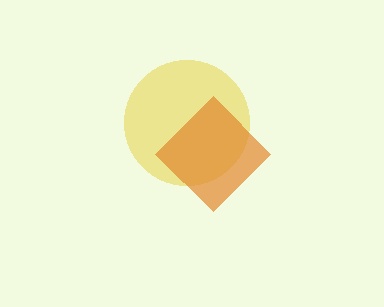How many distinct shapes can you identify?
There are 2 distinct shapes: a yellow circle, an orange diamond.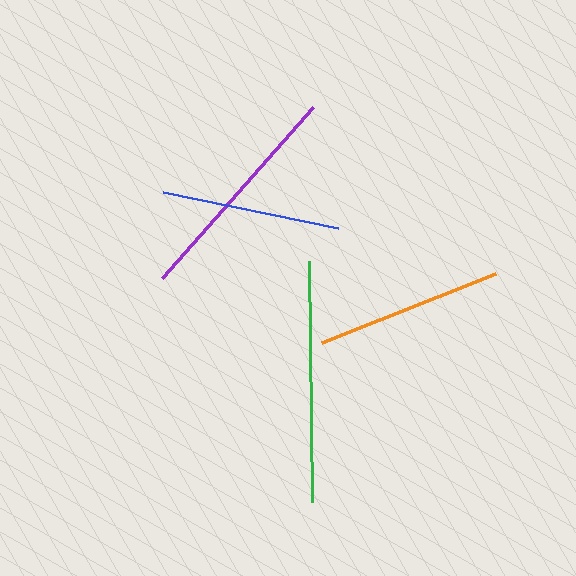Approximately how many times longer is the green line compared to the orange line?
The green line is approximately 1.3 times the length of the orange line.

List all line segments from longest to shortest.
From longest to shortest: green, purple, orange, blue.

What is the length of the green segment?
The green segment is approximately 241 pixels long.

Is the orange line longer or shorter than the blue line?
The orange line is longer than the blue line.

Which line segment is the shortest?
The blue line is the shortest at approximately 179 pixels.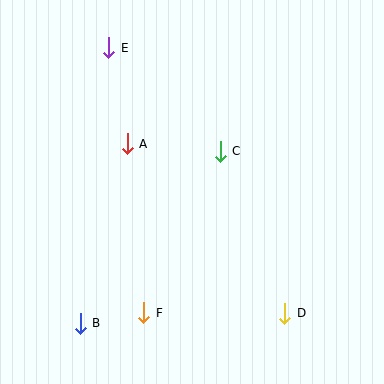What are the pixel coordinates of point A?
Point A is at (127, 144).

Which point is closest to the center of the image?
Point C at (220, 151) is closest to the center.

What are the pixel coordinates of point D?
Point D is at (285, 313).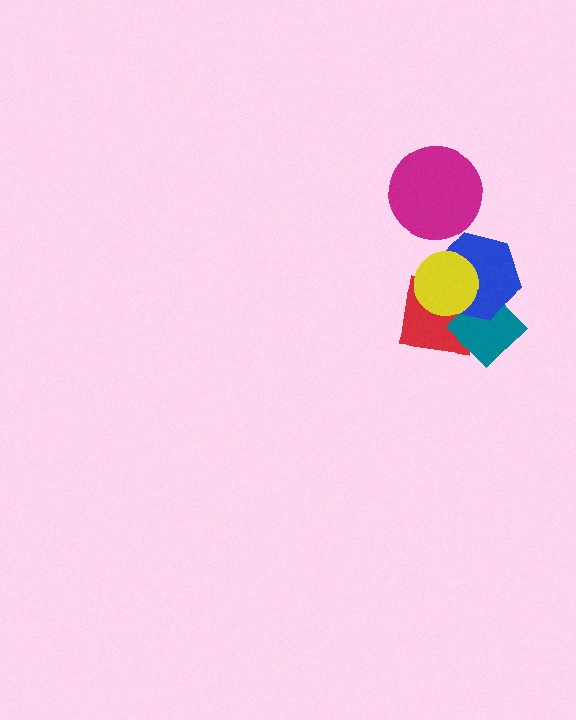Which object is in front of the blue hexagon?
The yellow circle is in front of the blue hexagon.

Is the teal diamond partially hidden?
Yes, it is partially covered by another shape.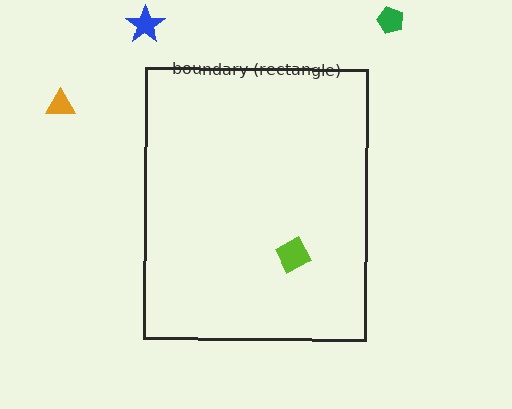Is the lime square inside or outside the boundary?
Inside.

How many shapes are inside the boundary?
1 inside, 3 outside.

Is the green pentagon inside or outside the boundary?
Outside.